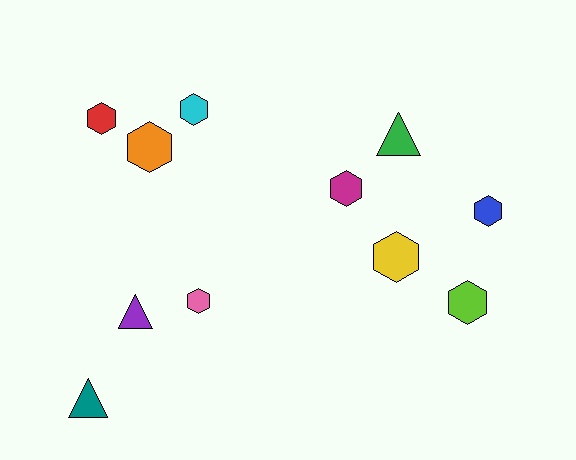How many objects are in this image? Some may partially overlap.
There are 11 objects.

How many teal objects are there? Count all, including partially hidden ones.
There is 1 teal object.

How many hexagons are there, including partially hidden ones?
There are 8 hexagons.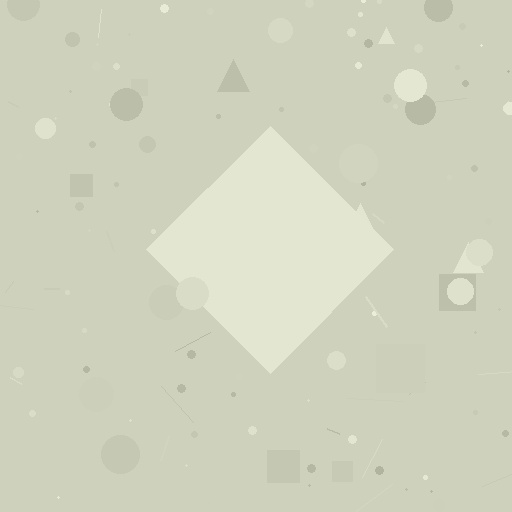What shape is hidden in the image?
A diamond is hidden in the image.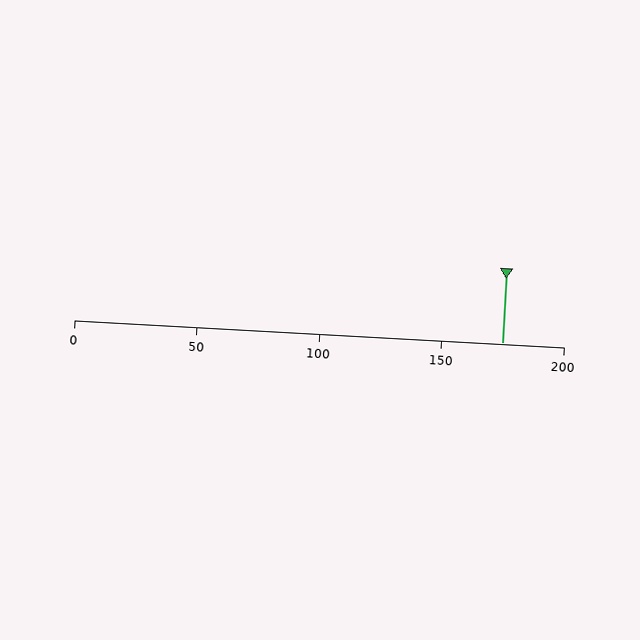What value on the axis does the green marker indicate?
The marker indicates approximately 175.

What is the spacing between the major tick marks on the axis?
The major ticks are spaced 50 apart.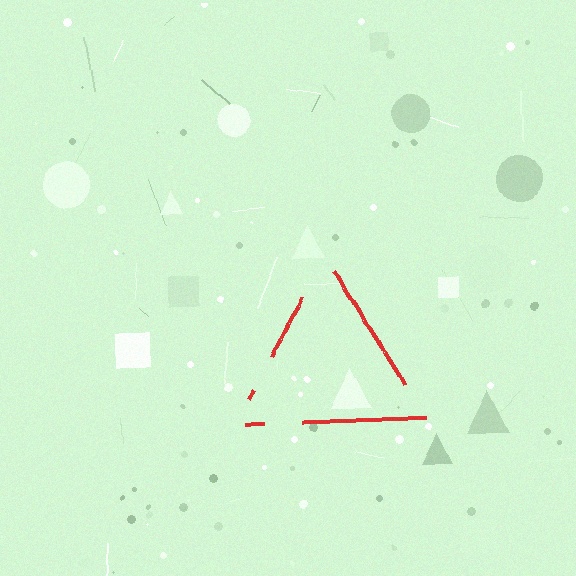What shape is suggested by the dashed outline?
The dashed outline suggests a triangle.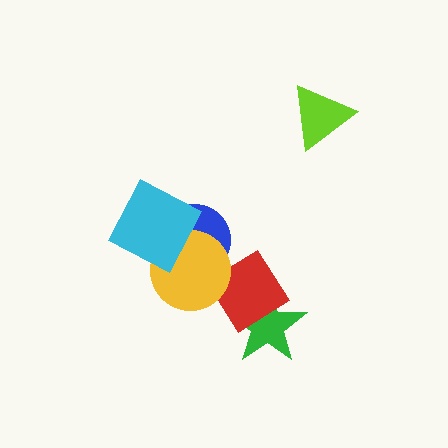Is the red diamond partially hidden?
Yes, it is partially covered by another shape.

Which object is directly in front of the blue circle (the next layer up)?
The yellow circle is directly in front of the blue circle.